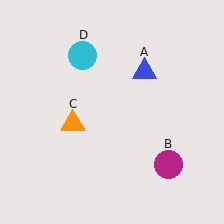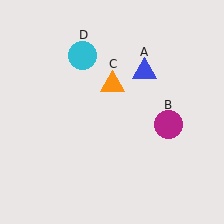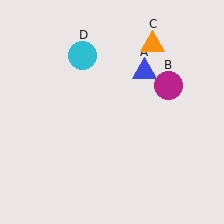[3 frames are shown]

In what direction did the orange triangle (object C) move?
The orange triangle (object C) moved up and to the right.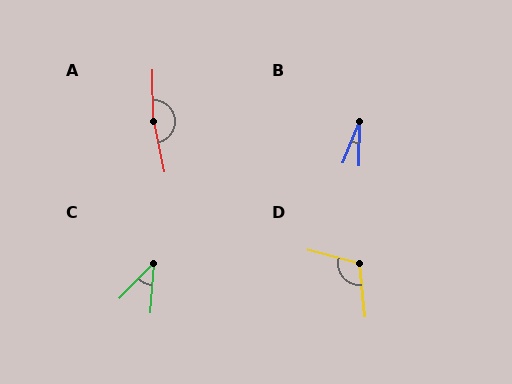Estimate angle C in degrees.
Approximately 40 degrees.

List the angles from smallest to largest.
B (20°), C (40°), D (111°), A (168°).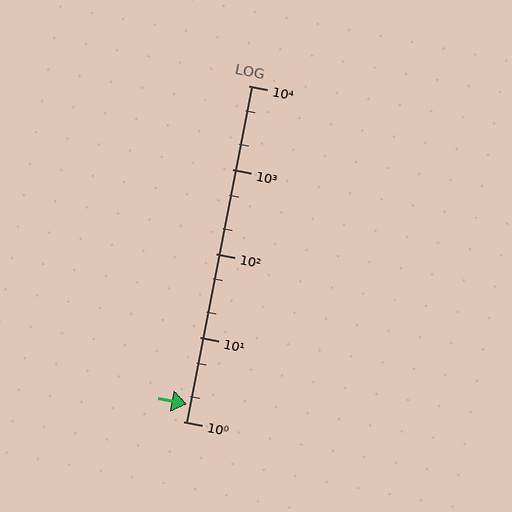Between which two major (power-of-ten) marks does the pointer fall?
The pointer is between 1 and 10.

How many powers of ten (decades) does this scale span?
The scale spans 4 decades, from 1 to 10000.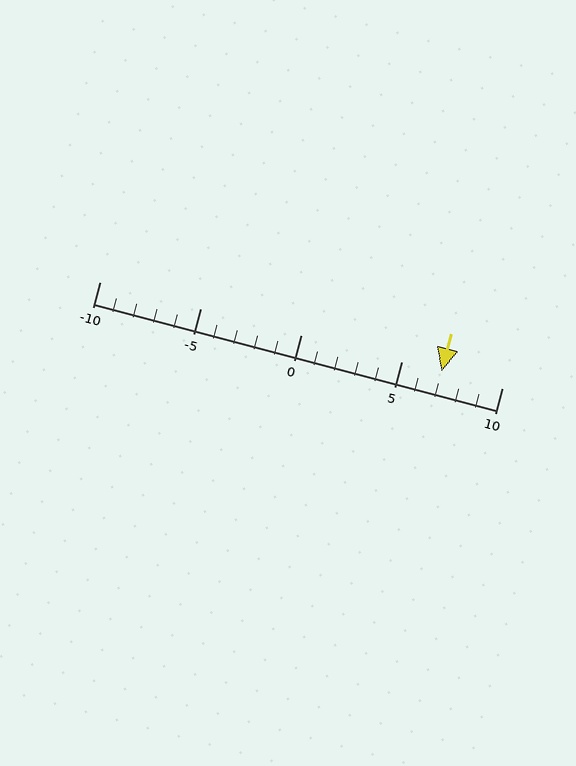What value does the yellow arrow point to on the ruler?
The yellow arrow points to approximately 7.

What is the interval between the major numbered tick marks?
The major tick marks are spaced 5 units apart.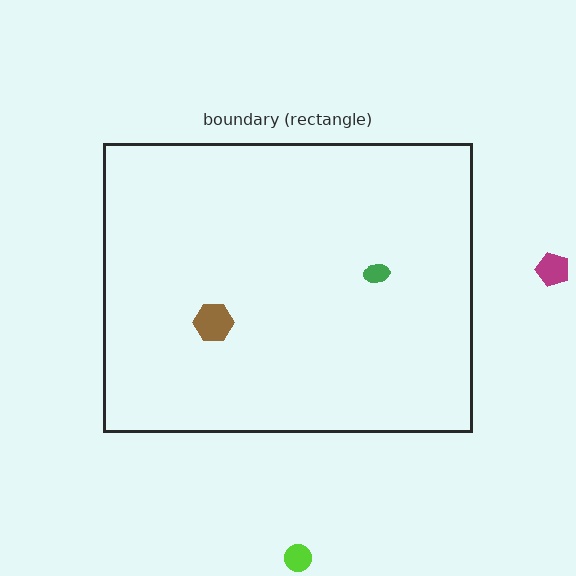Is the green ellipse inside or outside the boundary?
Inside.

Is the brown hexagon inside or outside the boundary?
Inside.